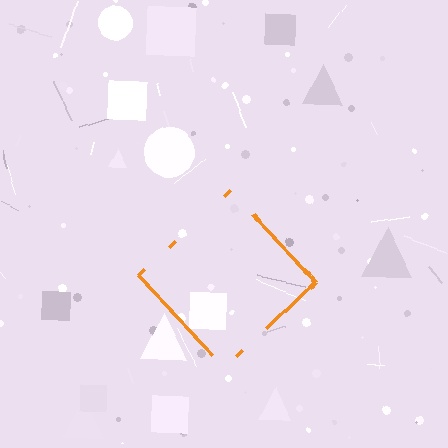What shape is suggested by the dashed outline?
The dashed outline suggests a diamond.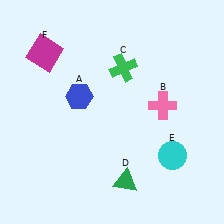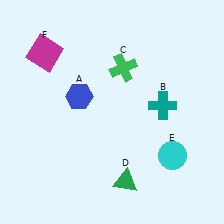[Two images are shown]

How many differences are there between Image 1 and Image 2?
There is 1 difference between the two images.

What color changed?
The cross (B) changed from pink in Image 1 to teal in Image 2.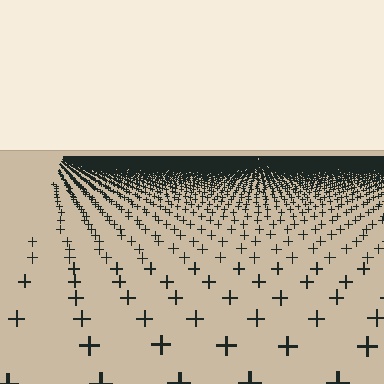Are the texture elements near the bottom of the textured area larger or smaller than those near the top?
Larger. Near the bottom, elements are closer to the viewer and appear at a bigger on-screen size.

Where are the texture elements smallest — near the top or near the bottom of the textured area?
Near the top.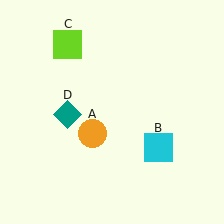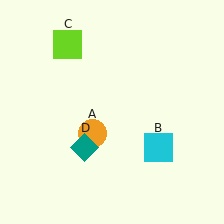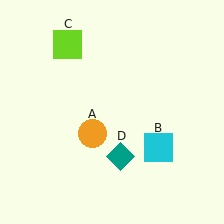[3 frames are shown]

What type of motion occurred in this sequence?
The teal diamond (object D) rotated counterclockwise around the center of the scene.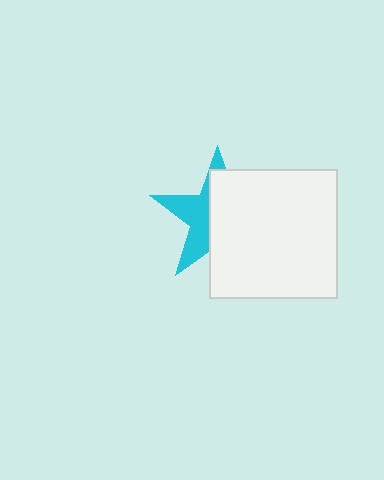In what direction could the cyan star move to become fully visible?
The cyan star could move left. That would shift it out from behind the white square entirely.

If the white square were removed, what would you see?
You would see the complete cyan star.